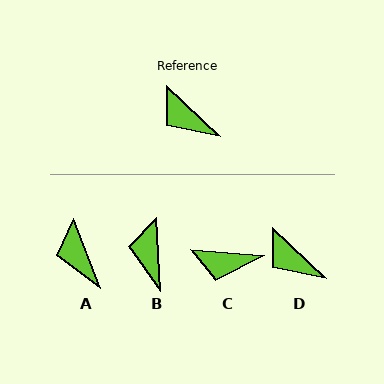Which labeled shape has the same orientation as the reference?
D.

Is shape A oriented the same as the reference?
No, it is off by about 26 degrees.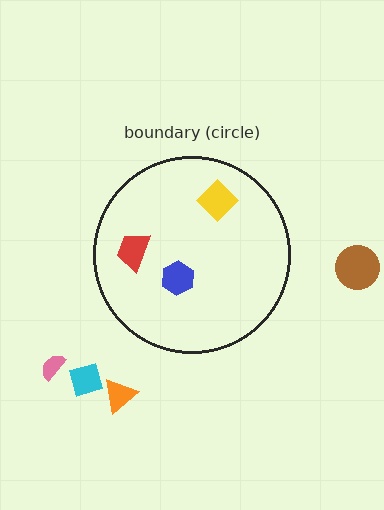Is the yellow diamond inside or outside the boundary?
Inside.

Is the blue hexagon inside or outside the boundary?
Inside.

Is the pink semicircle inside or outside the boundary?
Outside.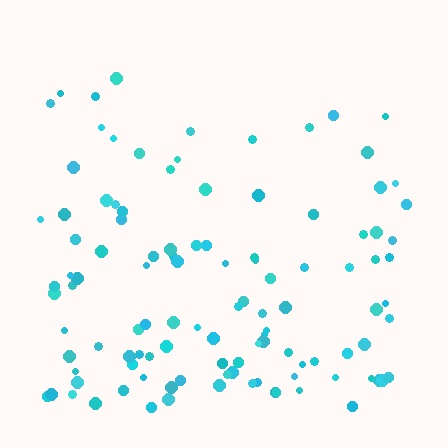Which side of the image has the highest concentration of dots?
The bottom.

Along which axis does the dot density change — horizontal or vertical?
Vertical.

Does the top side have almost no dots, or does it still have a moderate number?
Still a moderate number, just noticeably fewer than the bottom.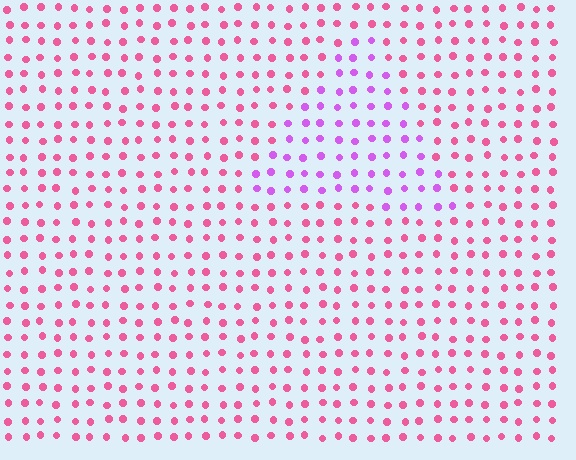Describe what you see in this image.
The image is filled with small pink elements in a uniform arrangement. A triangle-shaped region is visible where the elements are tinted to a slightly different hue, forming a subtle color boundary.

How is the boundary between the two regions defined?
The boundary is defined purely by a slight shift in hue (about 43 degrees). Spacing, size, and orientation are identical on both sides.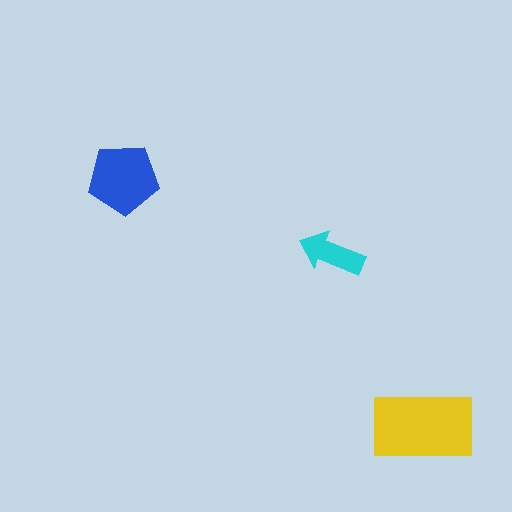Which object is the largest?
The yellow rectangle.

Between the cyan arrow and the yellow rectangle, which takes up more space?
The yellow rectangle.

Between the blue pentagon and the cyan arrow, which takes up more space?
The blue pentagon.